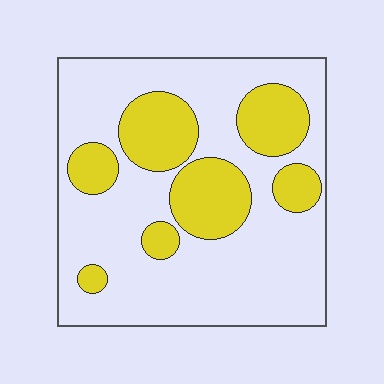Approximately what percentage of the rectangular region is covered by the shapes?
Approximately 30%.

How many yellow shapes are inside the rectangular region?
7.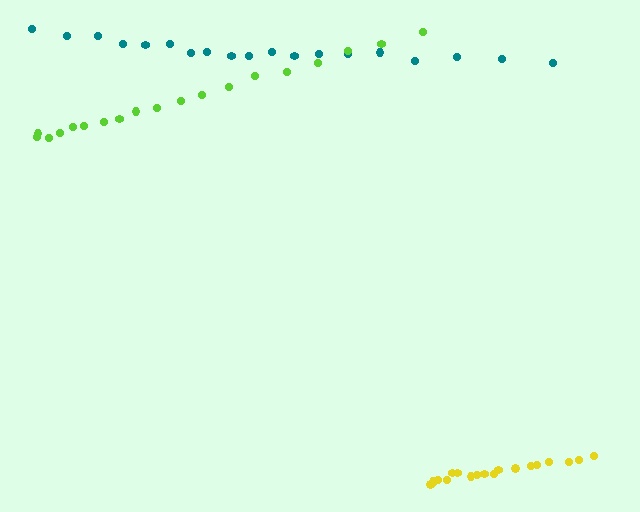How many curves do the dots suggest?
There are 3 distinct paths.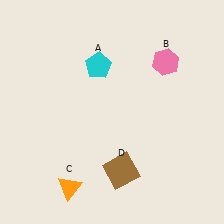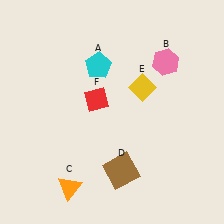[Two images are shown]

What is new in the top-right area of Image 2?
A yellow diamond (E) was added in the top-right area of Image 2.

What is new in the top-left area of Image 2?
A red diamond (F) was added in the top-left area of Image 2.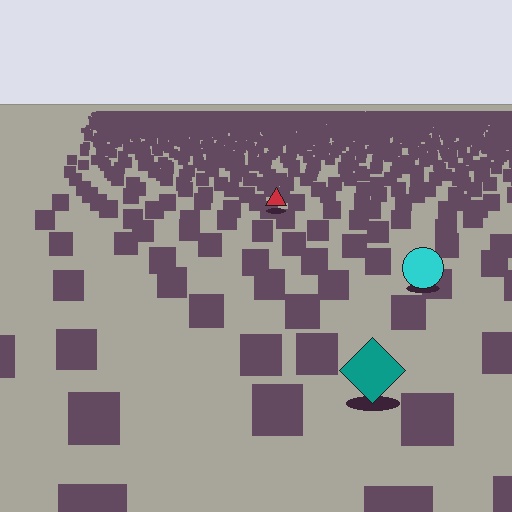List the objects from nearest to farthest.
From nearest to farthest: the teal diamond, the cyan circle, the red triangle.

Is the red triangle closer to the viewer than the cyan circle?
No. The cyan circle is closer — you can tell from the texture gradient: the ground texture is coarser near it.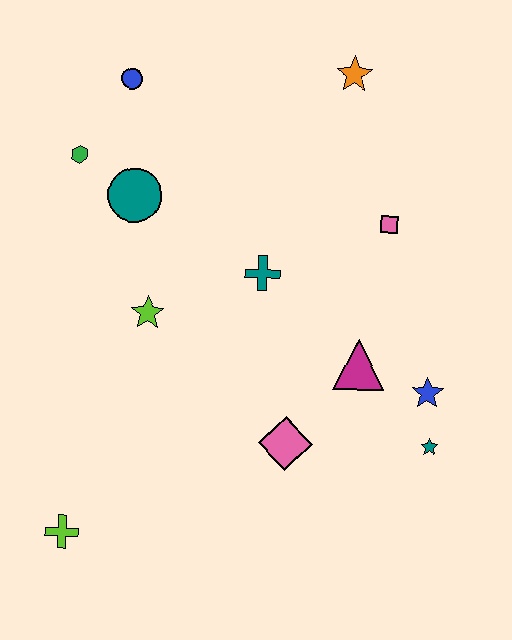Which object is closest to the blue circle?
The green hexagon is closest to the blue circle.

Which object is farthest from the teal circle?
The teal star is farthest from the teal circle.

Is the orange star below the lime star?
No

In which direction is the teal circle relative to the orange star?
The teal circle is to the left of the orange star.